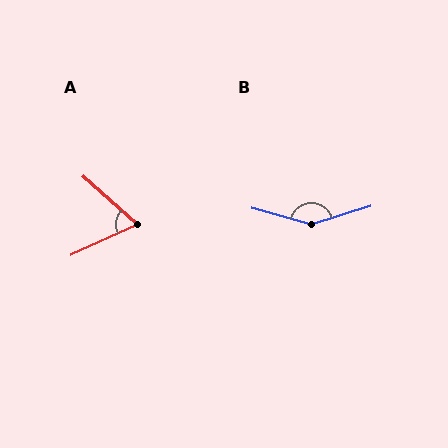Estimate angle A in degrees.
Approximately 66 degrees.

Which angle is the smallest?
A, at approximately 66 degrees.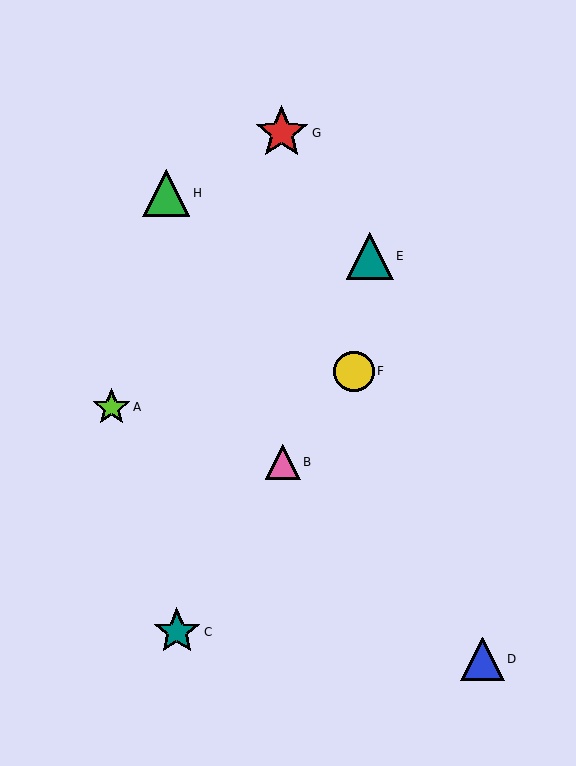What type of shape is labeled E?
Shape E is a teal triangle.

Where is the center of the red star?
The center of the red star is at (282, 133).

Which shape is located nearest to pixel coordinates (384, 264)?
The teal triangle (labeled E) at (370, 256) is nearest to that location.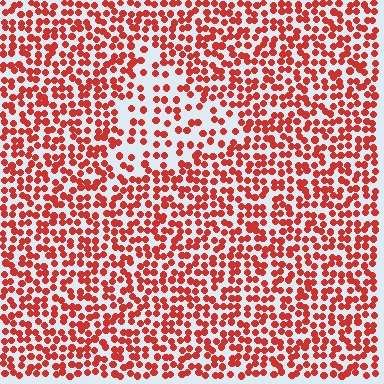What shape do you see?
I see a triangle.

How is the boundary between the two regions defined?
The boundary is defined by a change in element density (approximately 1.9x ratio). All elements are the same color, size, and shape.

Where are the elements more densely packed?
The elements are more densely packed outside the triangle boundary.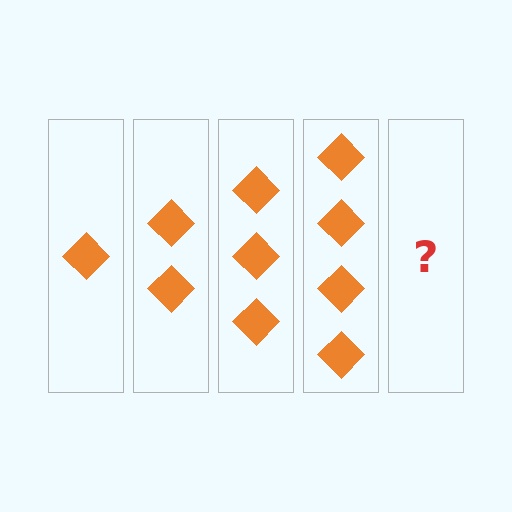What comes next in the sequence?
The next element should be 5 diamonds.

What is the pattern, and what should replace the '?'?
The pattern is that each step adds one more diamond. The '?' should be 5 diamonds.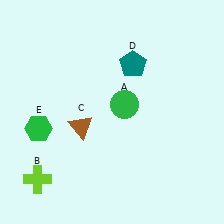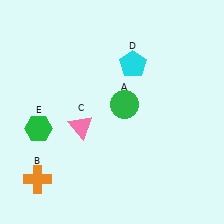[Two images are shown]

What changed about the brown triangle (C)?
In Image 1, C is brown. In Image 2, it changed to pink.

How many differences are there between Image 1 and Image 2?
There are 3 differences between the two images.